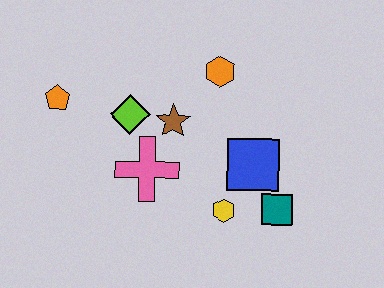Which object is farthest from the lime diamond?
The teal square is farthest from the lime diamond.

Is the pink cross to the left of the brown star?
Yes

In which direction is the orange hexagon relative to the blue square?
The orange hexagon is above the blue square.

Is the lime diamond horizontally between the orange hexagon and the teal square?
No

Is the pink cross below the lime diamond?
Yes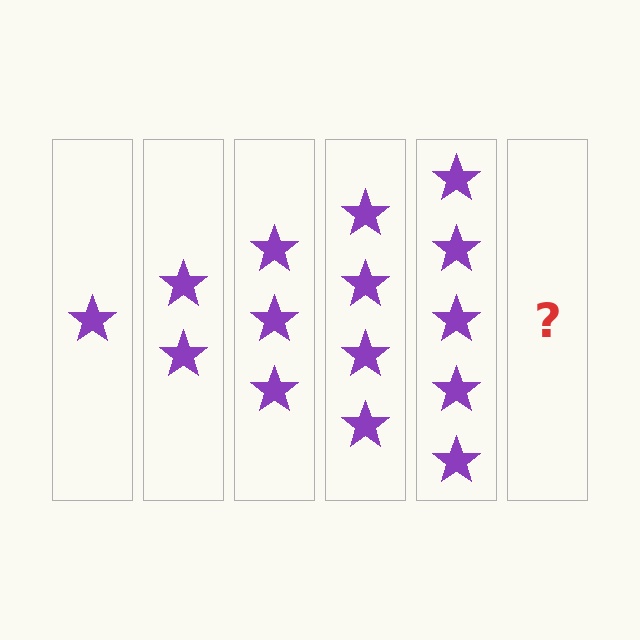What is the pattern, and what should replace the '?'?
The pattern is that each step adds one more star. The '?' should be 6 stars.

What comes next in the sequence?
The next element should be 6 stars.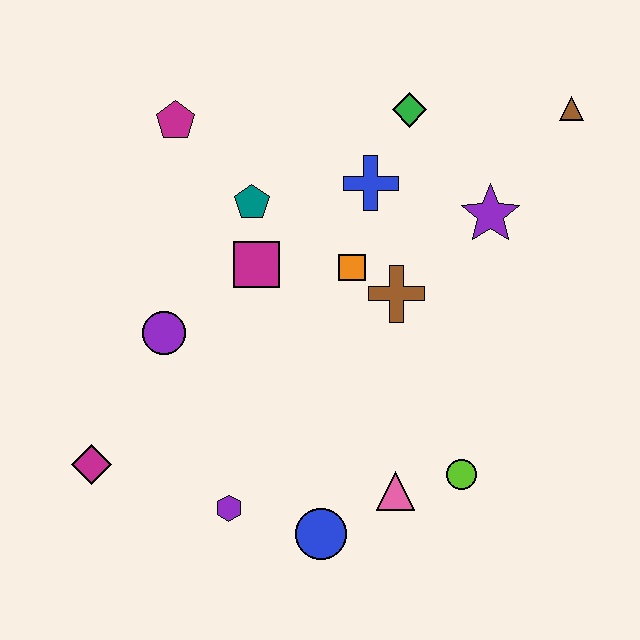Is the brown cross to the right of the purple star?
No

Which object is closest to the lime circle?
The pink triangle is closest to the lime circle.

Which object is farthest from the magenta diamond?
The brown triangle is farthest from the magenta diamond.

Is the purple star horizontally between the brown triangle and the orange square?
Yes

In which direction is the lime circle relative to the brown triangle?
The lime circle is below the brown triangle.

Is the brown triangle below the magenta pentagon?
No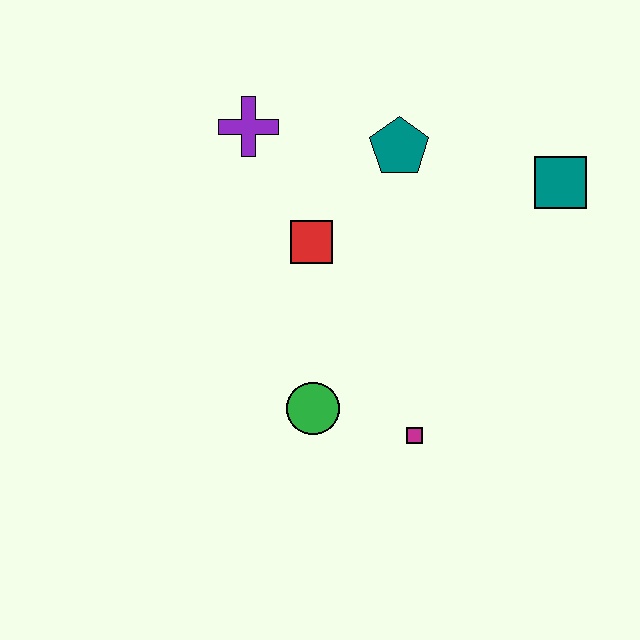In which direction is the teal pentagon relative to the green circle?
The teal pentagon is above the green circle.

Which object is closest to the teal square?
The teal pentagon is closest to the teal square.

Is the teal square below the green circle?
No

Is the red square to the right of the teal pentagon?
No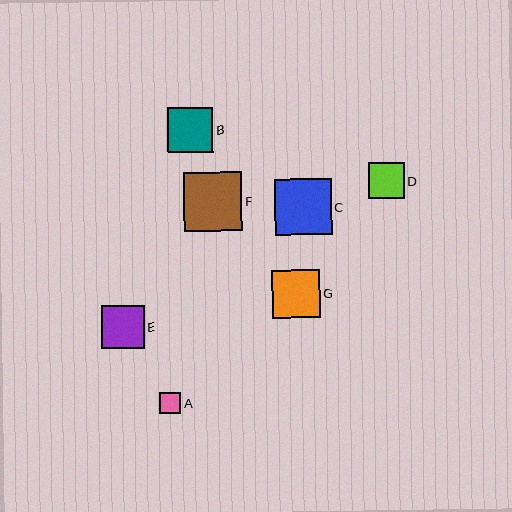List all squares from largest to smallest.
From largest to smallest: F, C, G, B, E, D, A.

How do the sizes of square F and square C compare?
Square F and square C are approximately the same size.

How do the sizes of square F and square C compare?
Square F and square C are approximately the same size.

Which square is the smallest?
Square A is the smallest with a size of approximately 21 pixels.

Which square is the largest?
Square F is the largest with a size of approximately 58 pixels.